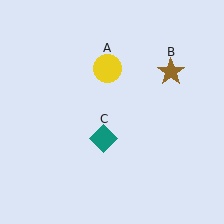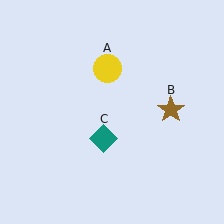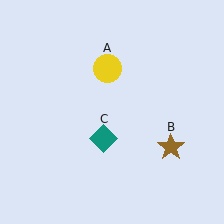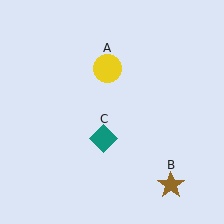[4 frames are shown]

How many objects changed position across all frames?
1 object changed position: brown star (object B).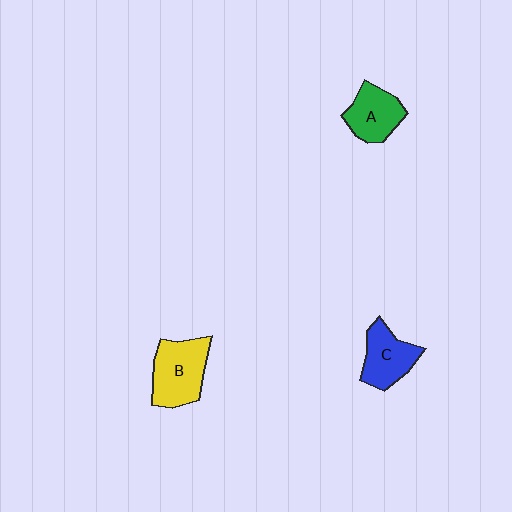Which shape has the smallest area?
Shape A (green).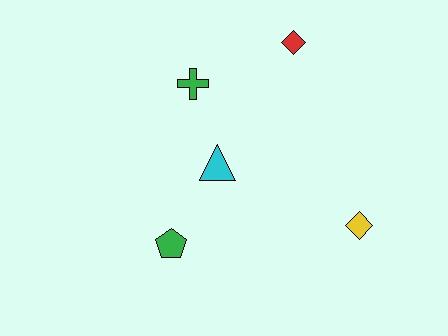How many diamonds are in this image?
There are 2 diamonds.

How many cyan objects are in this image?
There is 1 cyan object.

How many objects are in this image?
There are 5 objects.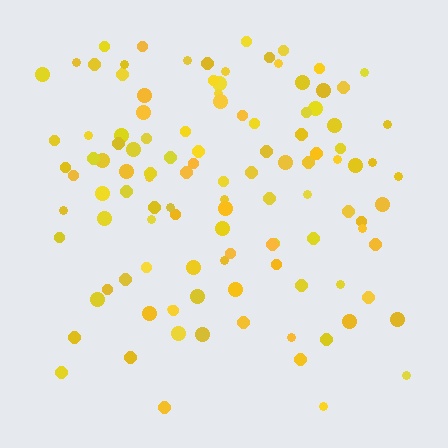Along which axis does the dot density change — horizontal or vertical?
Vertical.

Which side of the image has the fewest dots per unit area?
The bottom.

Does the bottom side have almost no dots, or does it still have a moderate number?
Still a moderate number, just noticeably fewer than the top.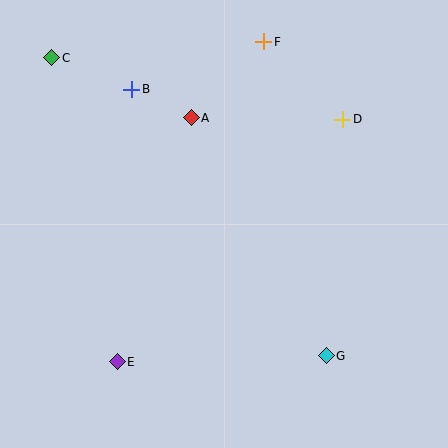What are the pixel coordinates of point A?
Point A is at (191, 118).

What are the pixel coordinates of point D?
Point D is at (343, 119).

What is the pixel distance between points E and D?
The distance between E and D is 331 pixels.